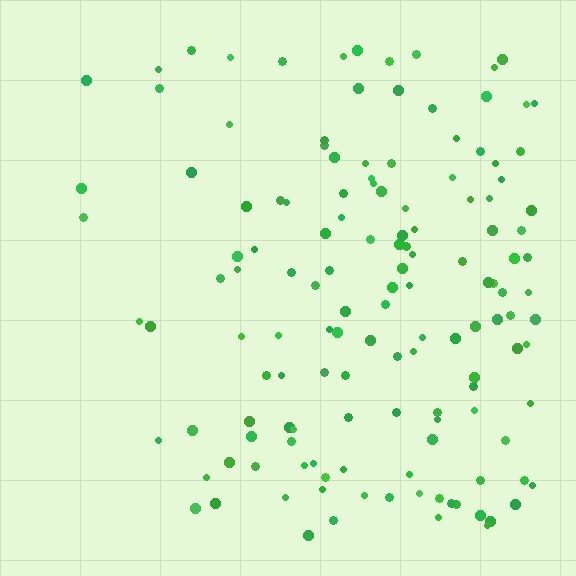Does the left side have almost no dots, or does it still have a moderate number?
Still a moderate number, just noticeably fewer than the right.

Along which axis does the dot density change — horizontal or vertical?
Horizontal.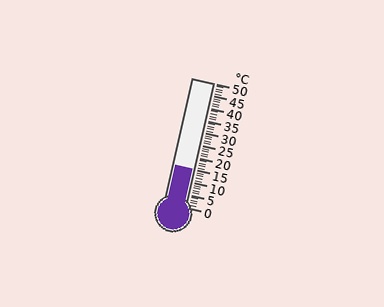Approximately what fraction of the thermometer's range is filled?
The thermometer is filled to approximately 30% of its range.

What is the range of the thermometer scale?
The thermometer scale ranges from 0°C to 50°C.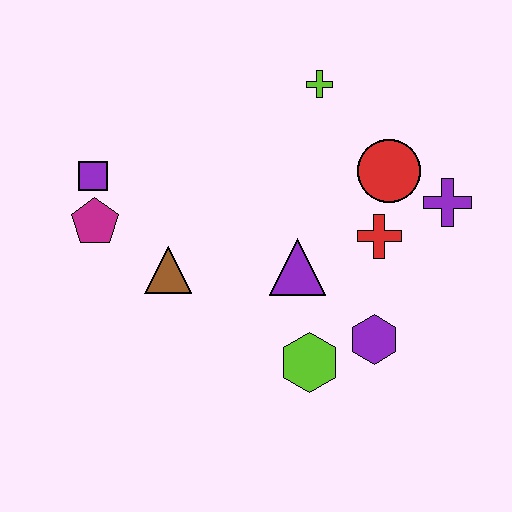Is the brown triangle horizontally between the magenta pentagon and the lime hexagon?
Yes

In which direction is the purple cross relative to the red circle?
The purple cross is to the right of the red circle.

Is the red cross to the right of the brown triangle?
Yes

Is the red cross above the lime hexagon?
Yes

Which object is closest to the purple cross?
The red circle is closest to the purple cross.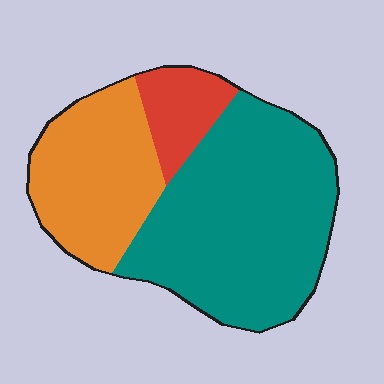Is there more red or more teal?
Teal.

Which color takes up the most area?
Teal, at roughly 60%.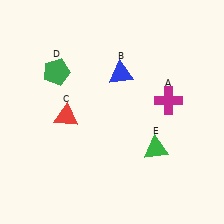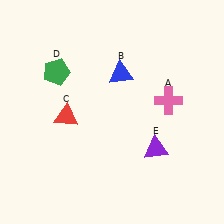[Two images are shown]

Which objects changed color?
A changed from magenta to pink. E changed from green to purple.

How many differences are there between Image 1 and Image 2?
There are 2 differences between the two images.